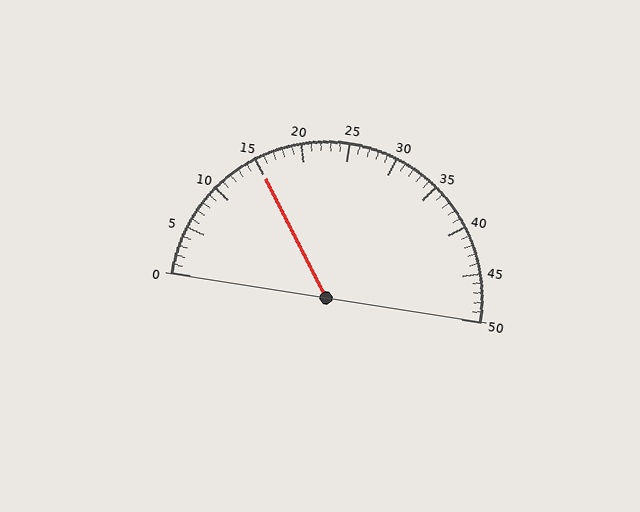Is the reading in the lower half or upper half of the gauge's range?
The reading is in the lower half of the range (0 to 50).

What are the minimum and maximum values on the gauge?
The gauge ranges from 0 to 50.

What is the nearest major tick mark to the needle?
The nearest major tick mark is 15.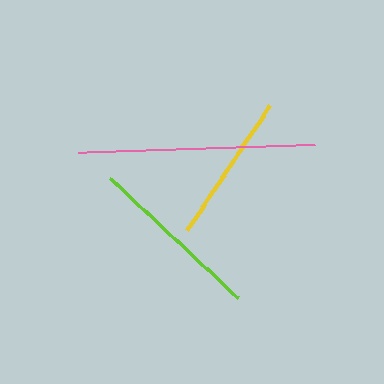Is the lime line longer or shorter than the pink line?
The pink line is longer than the lime line.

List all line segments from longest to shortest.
From longest to shortest: pink, lime, yellow.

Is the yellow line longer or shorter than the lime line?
The lime line is longer than the yellow line.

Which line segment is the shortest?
The yellow line is the shortest at approximately 151 pixels.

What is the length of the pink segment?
The pink segment is approximately 236 pixels long.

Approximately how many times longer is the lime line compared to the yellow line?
The lime line is approximately 1.2 times the length of the yellow line.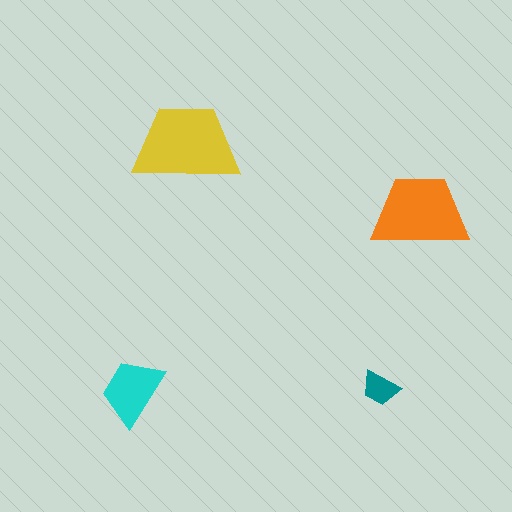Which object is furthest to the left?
The cyan trapezoid is leftmost.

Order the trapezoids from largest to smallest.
the yellow one, the orange one, the cyan one, the teal one.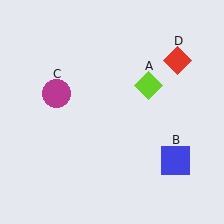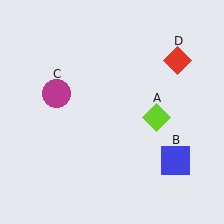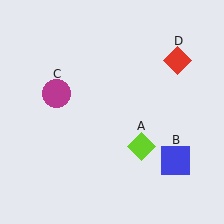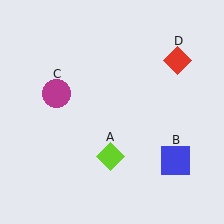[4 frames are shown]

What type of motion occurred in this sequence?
The lime diamond (object A) rotated clockwise around the center of the scene.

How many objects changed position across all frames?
1 object changed position: lime diamond (object A).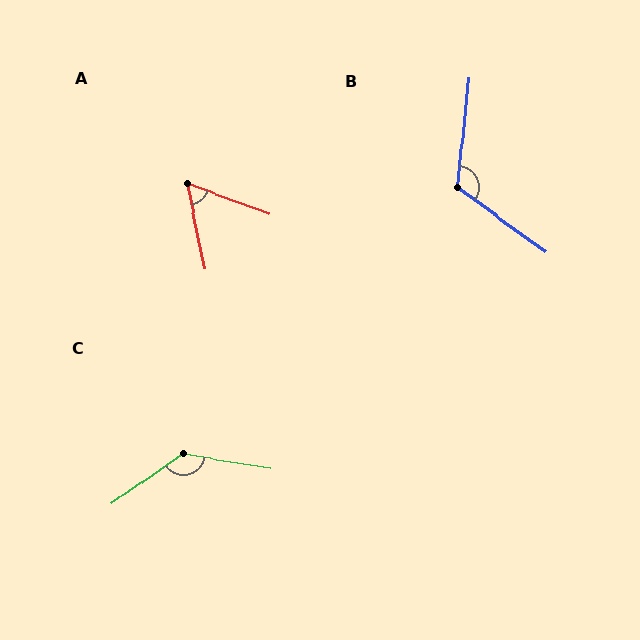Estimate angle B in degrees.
Approximately 120 degrees.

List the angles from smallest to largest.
A (58°), B (120°), C (135°).